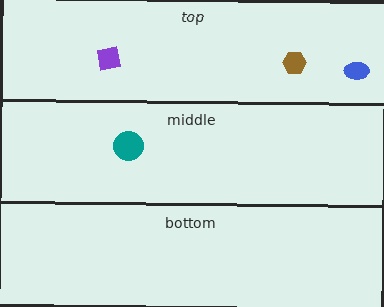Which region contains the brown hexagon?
The top region.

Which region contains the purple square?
The top region.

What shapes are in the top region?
The purple square, the blue ellipse, the brown hexagon.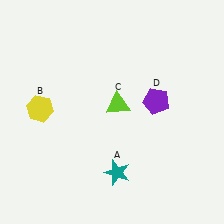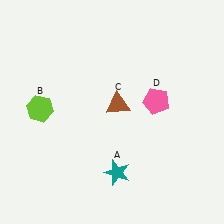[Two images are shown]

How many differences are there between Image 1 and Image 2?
There are 3 differences between the two images.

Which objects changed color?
B changed from yellow to lime. C changed from lime to brown. D changed from purple to pink.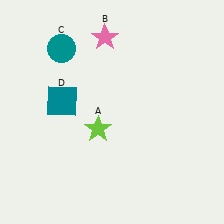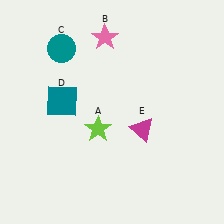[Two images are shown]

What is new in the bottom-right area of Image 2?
A magenta triangle (E) was added in the bottom-right area of Image 2.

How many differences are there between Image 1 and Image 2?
There is 1 difference between the two images.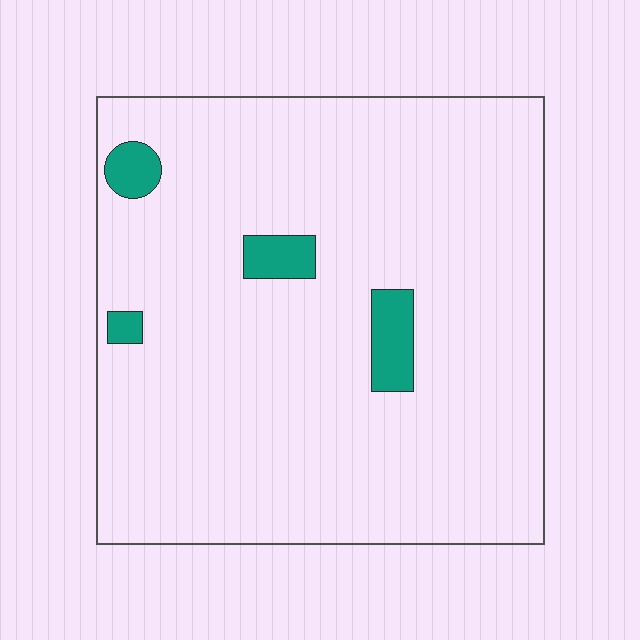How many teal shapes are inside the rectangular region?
4.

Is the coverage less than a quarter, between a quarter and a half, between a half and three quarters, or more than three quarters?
Less than a quarter.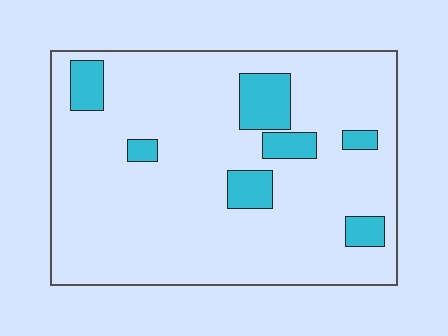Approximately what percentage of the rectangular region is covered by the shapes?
Approximately 15%.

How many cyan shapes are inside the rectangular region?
7.